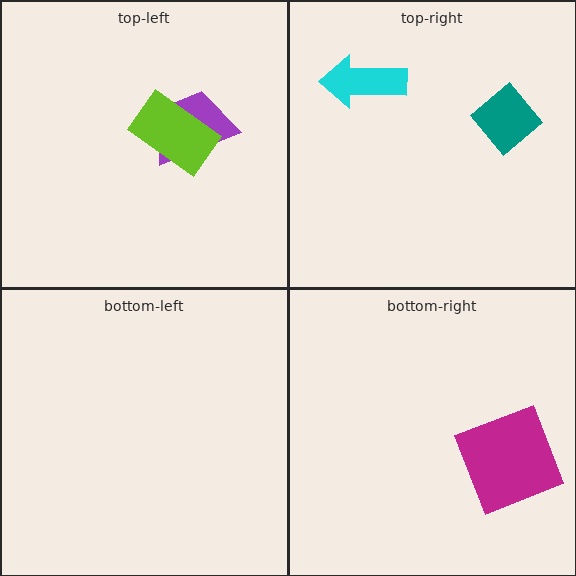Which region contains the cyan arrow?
The top-right region.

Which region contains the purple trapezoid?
The top-left region.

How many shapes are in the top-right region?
2.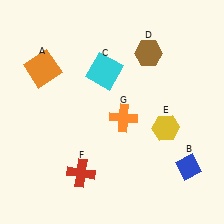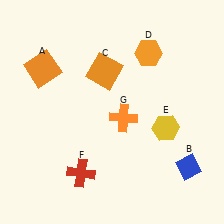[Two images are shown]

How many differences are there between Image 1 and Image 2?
There are 2 differences between the two images.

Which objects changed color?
C changed from cyan to orange. D changed from brown to orange.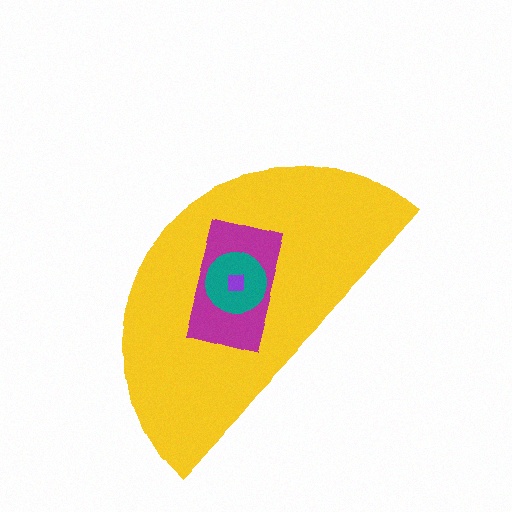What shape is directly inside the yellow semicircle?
The magenta rectangle.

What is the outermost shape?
The yellow semicircle.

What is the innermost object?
The purple square.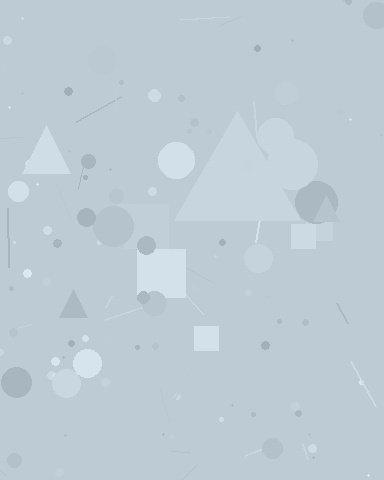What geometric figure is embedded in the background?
A triangle is embedded in the background.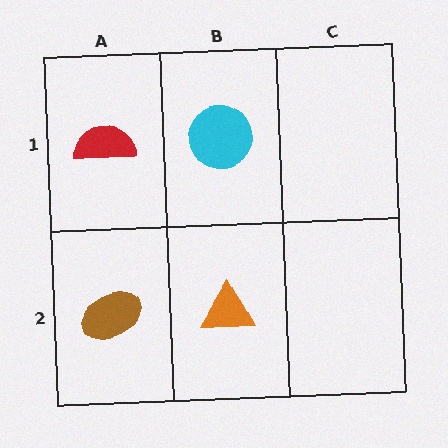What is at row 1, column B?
A cyan circle.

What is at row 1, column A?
A red semicircle.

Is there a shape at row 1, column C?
No, that cell is empty.